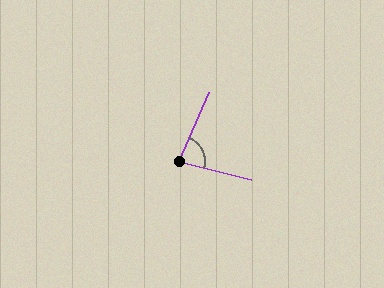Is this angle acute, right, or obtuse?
It is acute.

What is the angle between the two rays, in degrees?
Approximately 81 degrees.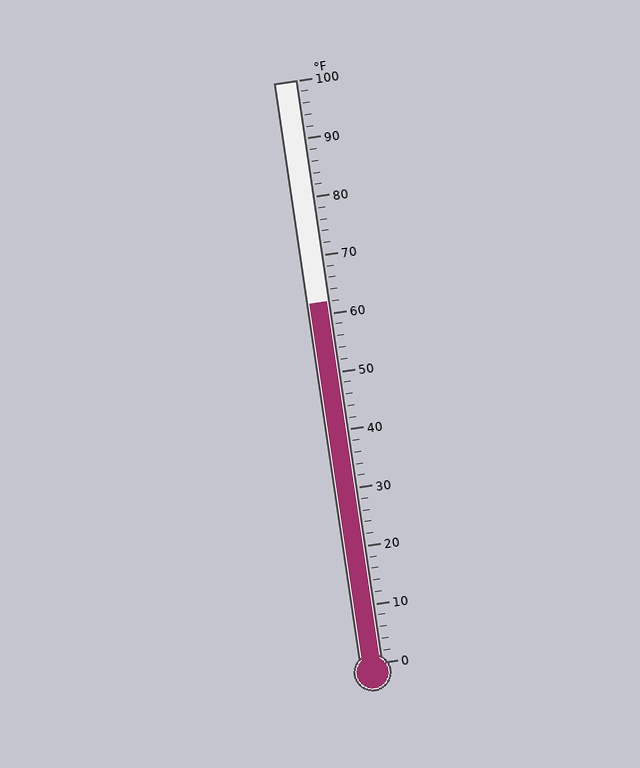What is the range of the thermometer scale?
The thermometer scale ranges from 0°F to 100°F.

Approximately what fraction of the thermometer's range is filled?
The thermometer is filled to approximately 60% of its range.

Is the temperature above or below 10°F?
The temperature is above 10°F.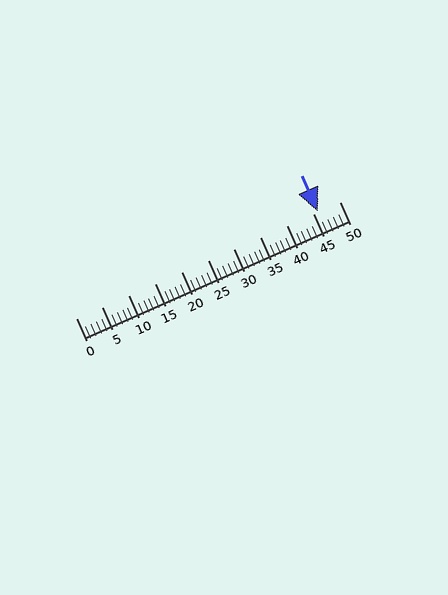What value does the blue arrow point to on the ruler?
The blue arrow points to approximately 46.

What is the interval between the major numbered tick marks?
The major tick marks are spaced 5 units apart.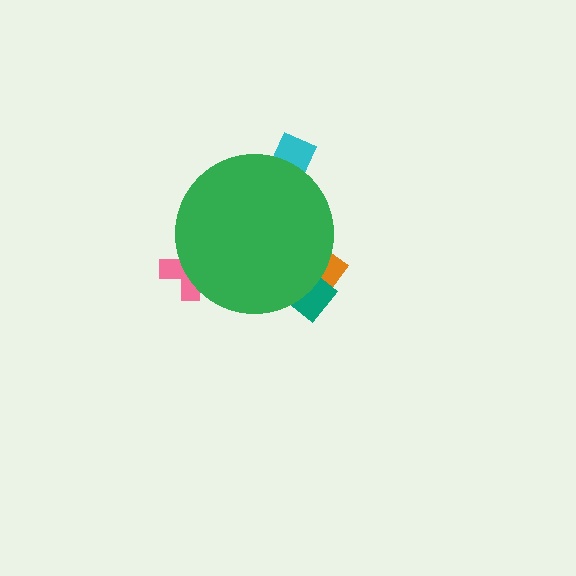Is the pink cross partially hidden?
Yes, the pink cross is partially hidden behind the green circle.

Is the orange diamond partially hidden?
Yes, the orange diamond is partially hidden behind the green circle.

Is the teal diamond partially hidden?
Yes, the teal diamond is partially hidden behind the green circle.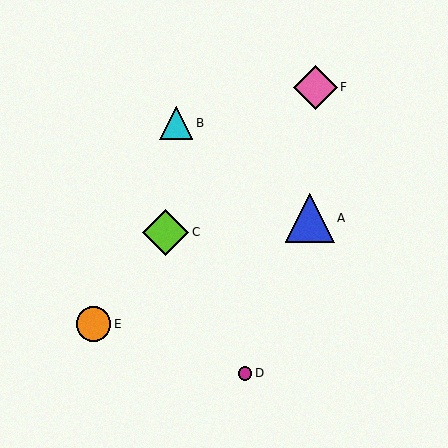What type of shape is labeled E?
Shape E is an orange circle.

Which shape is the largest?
The blue triangle (labeled A) is the largest.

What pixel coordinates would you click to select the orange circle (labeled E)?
Click at (93, 324) to select the orange circle E.